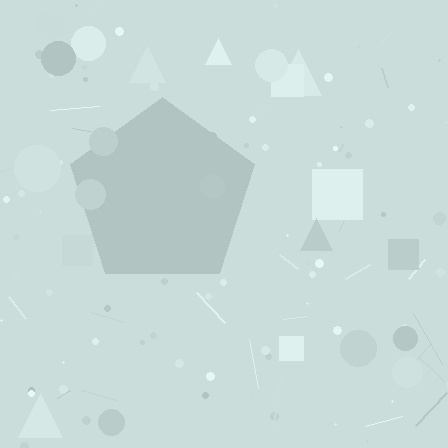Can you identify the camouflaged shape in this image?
The camouflaged shape is a pentagon.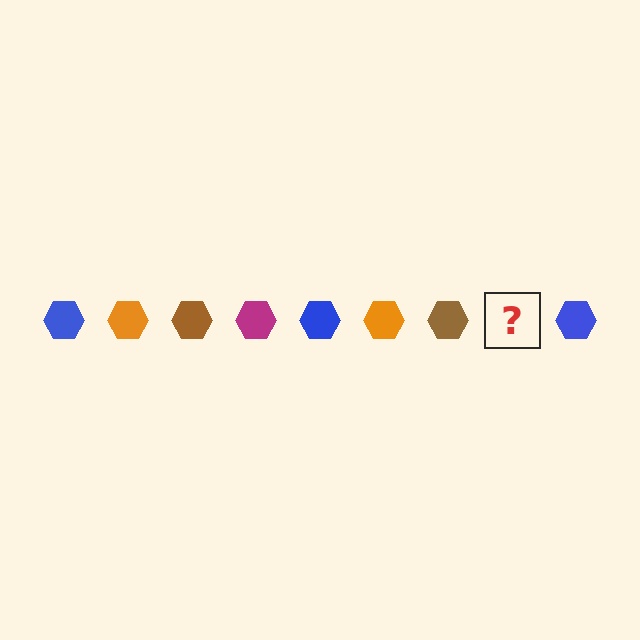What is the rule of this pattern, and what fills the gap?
The rule is that the pattern cycles through blue, orange, brown, magenta hexagons. The gap should be filled with a magenta hexagon.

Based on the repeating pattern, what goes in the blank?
The blank should be a magenta hexagon.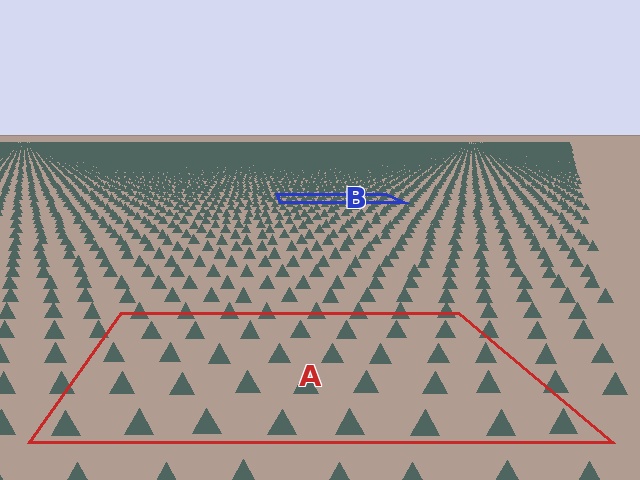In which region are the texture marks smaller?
The texture marks are smaller in region B, because it is farther away.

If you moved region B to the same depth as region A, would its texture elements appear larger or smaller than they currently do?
They would appear larger. At a closer depth, the same texture elements are projected at a bigger on-screen size.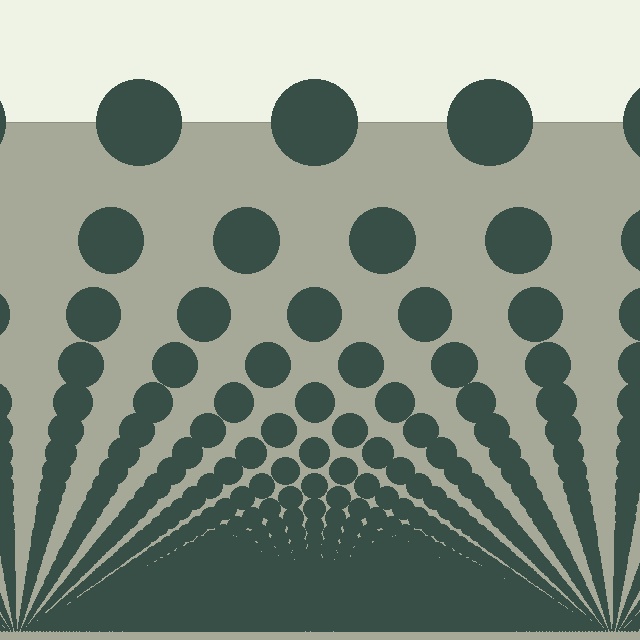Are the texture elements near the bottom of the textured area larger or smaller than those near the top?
Smaller. The gradient is inverted — elements near the bottom are smaller and denser.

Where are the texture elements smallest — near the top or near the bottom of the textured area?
Near the bottom.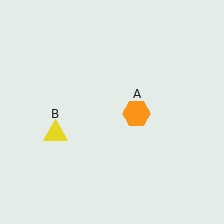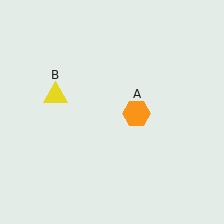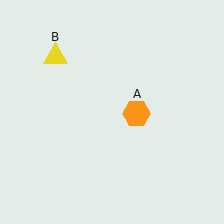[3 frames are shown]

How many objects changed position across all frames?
1 object changed position: yellow triangle (object B).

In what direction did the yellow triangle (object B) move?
The yellow triangle (object B) moved up.